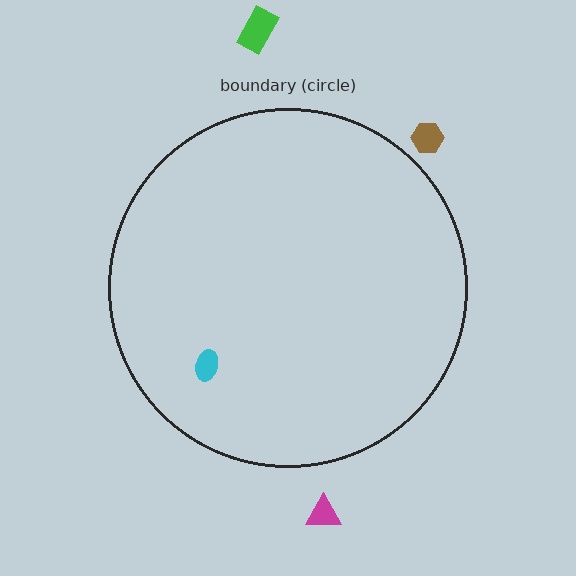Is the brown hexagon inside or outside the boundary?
Outside.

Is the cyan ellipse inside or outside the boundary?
Inside.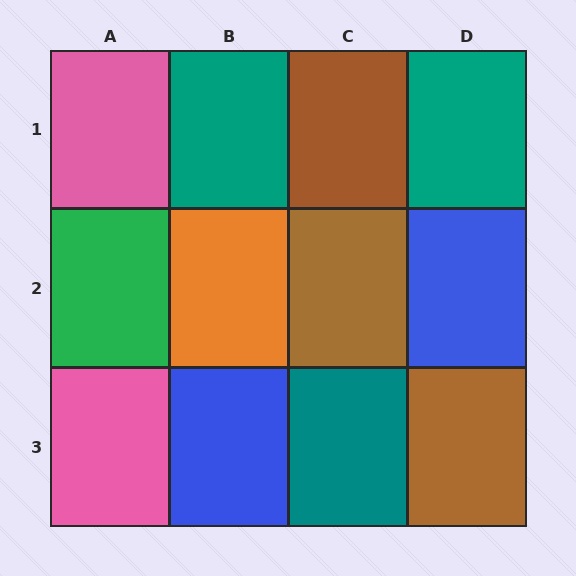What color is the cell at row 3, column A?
Pink.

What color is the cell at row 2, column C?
Brown.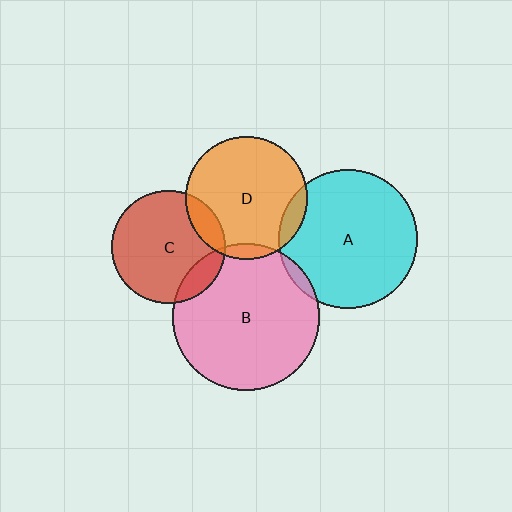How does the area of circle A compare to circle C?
Approximately 1.5 times.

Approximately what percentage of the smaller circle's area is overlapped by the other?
Approximately 5%.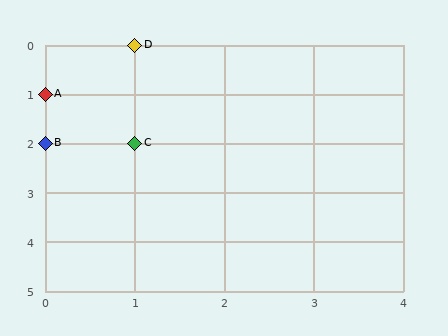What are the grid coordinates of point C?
Point C is at grid coordinates (1, 2).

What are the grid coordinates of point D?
Point D is at grid coordinates (1, 0).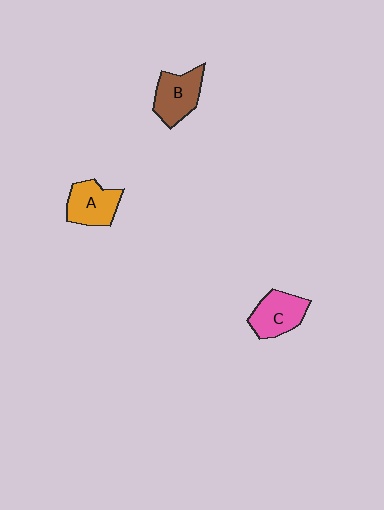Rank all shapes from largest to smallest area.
From largest to smallest: B (brown), C (pink), A (orange).